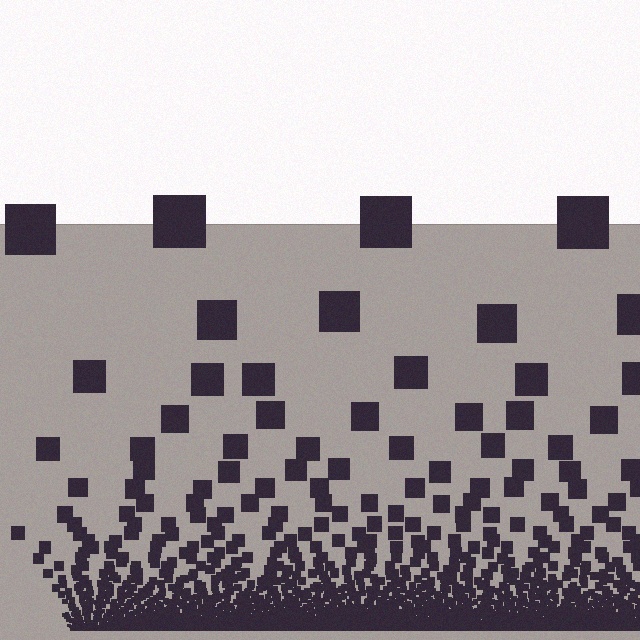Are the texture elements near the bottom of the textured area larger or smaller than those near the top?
Smaller. The gradient is inverted — elements near the bottom are smaller and denser.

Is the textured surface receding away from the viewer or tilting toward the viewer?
The surface appears to tilt toward the viewer. Texture elements get larger and sparser toward the top.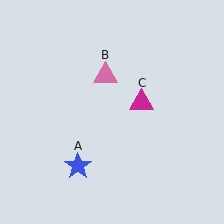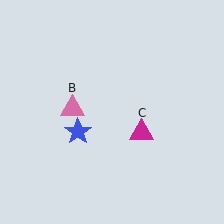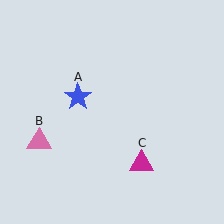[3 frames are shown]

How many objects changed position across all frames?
3 objects changed position: blue star (object A), pink triangle (object B), magenta triangle (object C).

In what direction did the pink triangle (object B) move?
The pink triangle (object B) moved down and to the left.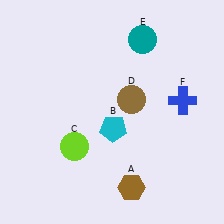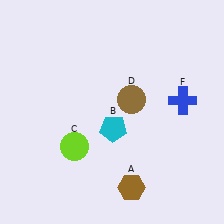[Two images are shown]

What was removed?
The teal circle (E) was removed in Image 2.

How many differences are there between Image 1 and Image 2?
There is 1 difference between the two images.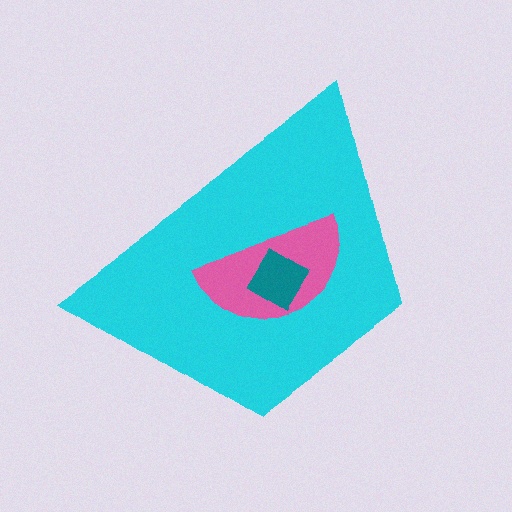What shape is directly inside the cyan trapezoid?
The pink semicircle.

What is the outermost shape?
The cyan trapezoid.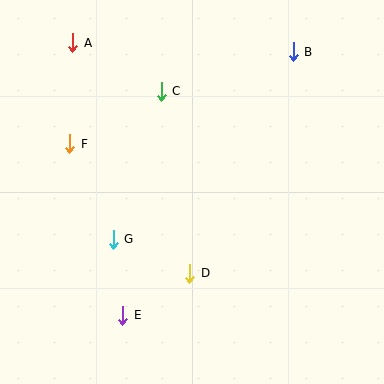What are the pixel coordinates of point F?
Point F is at (70, 144).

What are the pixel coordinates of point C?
Point C is at (161, 91).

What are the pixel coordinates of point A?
Point A is at (73, 43).